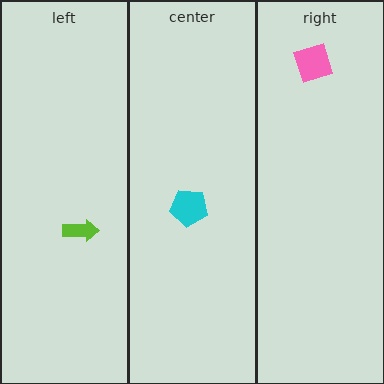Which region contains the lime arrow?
The left region.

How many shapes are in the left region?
1.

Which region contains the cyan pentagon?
The center region.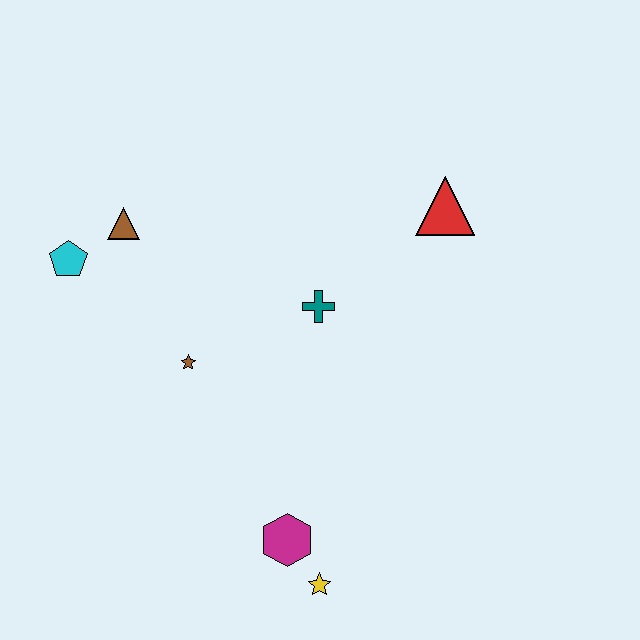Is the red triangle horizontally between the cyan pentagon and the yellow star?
No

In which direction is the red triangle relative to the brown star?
The red triangle is to the right of the brown star.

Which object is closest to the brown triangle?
The cyan pentagon is closest to the brown triangle.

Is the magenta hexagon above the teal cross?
No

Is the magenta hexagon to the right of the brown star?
Yes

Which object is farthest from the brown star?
The red triangle is farthest from the brown star.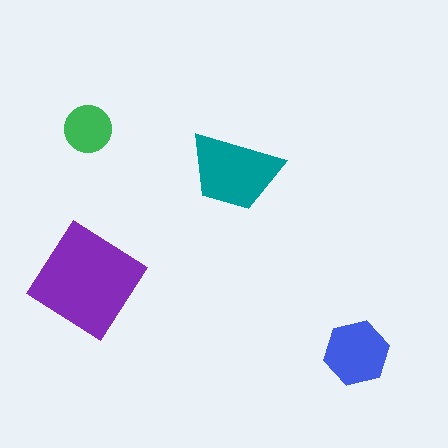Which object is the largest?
The purple diamond.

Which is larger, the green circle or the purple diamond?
The purple diamond.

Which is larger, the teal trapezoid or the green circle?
The teal trapezoid.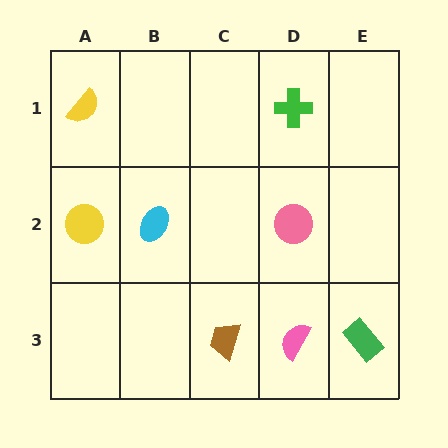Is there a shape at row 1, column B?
No, that cell is empty.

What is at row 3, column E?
A green rectangle.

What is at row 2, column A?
A yellow circle.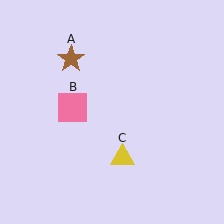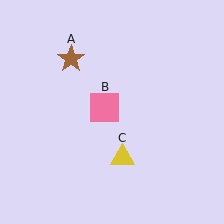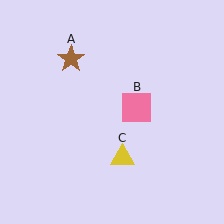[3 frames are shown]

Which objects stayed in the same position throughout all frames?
Brown star (object A) and yellow triangle (object C) remained stationary.